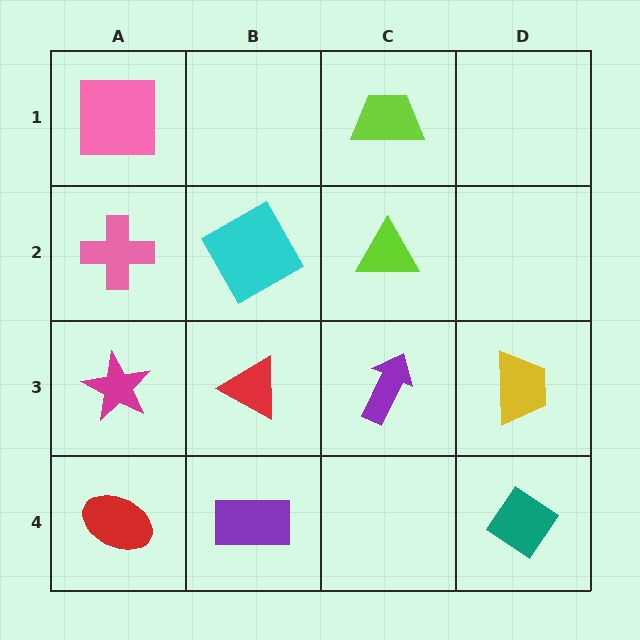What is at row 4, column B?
A purple rectangle.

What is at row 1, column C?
A lime trapezoid.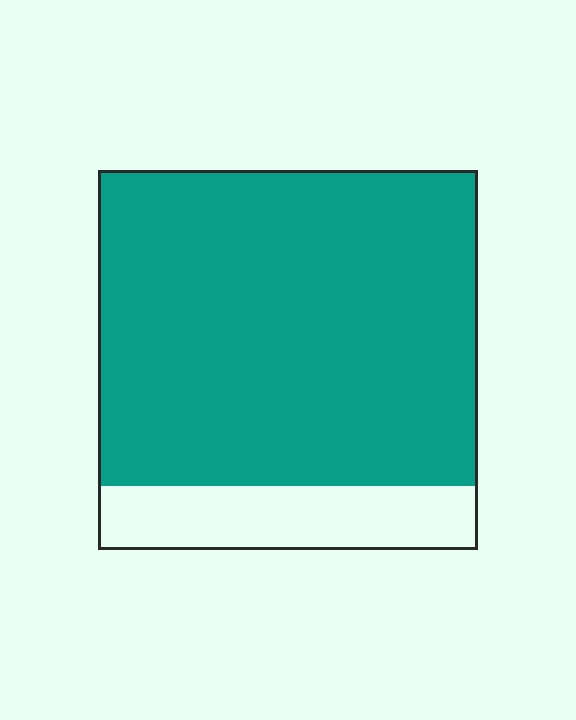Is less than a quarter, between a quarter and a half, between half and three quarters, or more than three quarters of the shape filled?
More than three quarters.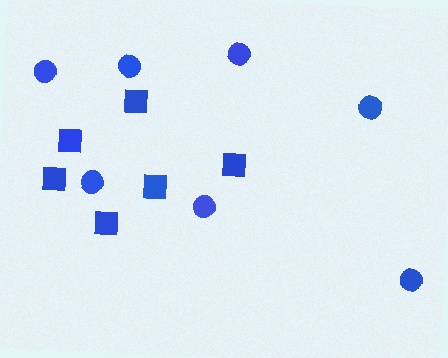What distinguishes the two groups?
There are 2 groups: one group of squares (6) and one group of circles (7).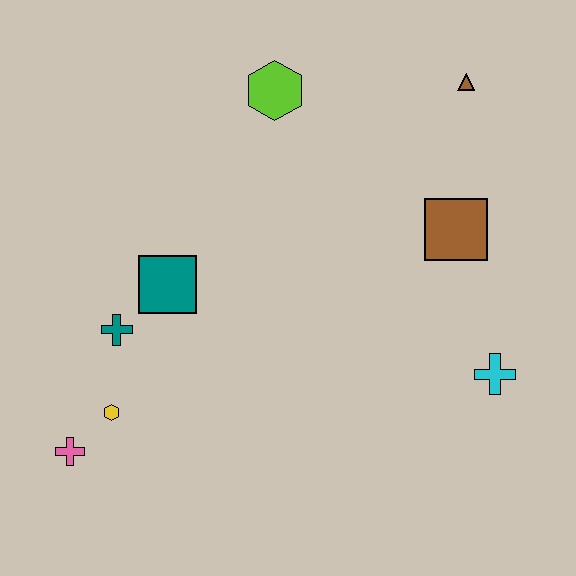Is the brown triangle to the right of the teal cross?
Yes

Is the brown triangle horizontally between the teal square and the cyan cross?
Yes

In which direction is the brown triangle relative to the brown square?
The brown triangle is above the brown square.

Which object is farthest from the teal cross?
The brown triangle is farthest from the teal cross.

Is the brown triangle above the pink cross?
Yes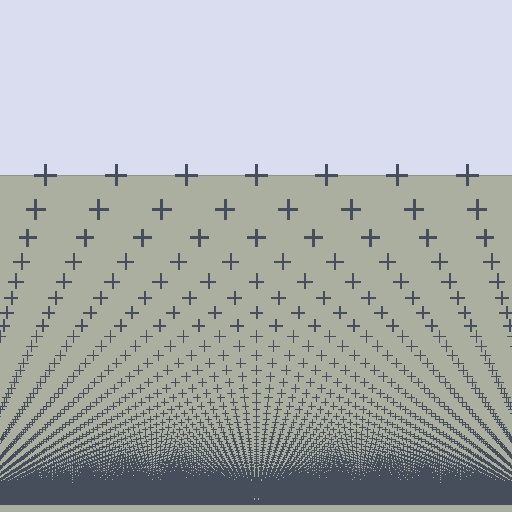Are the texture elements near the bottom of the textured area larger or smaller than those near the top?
Smaller. The gradient is inverted — elements near the bottom are smaller and denser.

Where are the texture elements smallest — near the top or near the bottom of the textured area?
Near the bottom.